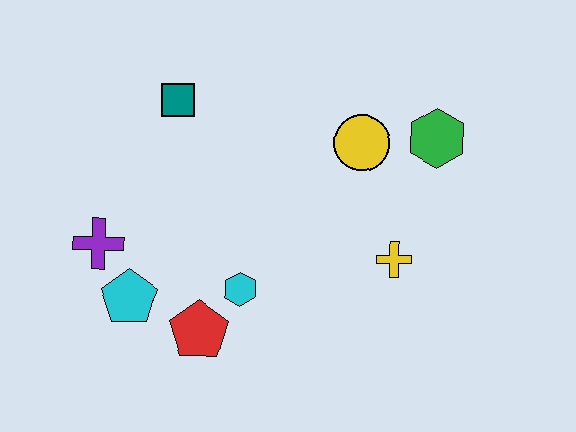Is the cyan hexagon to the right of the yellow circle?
No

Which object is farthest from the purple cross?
The green hexagon is farthest from the purple cross.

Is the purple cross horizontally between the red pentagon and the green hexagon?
No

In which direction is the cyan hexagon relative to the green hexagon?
The cyan hexagon is to the left of the green hexagon.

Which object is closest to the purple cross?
The cyan pentagon is closest to the purple cross.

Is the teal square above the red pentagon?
Yes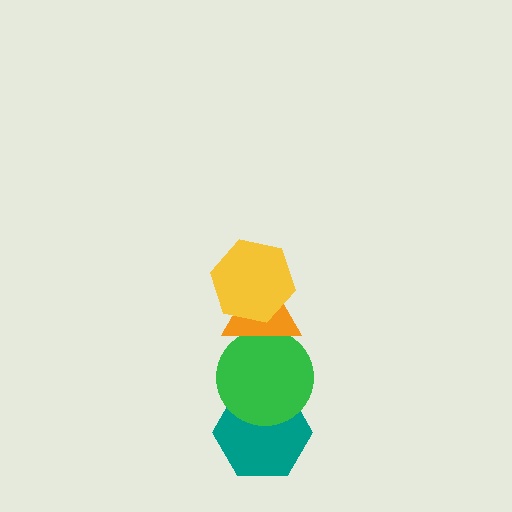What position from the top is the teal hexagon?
The teal hexagon is 4th from the top.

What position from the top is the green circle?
The green circle is 3rd from the top.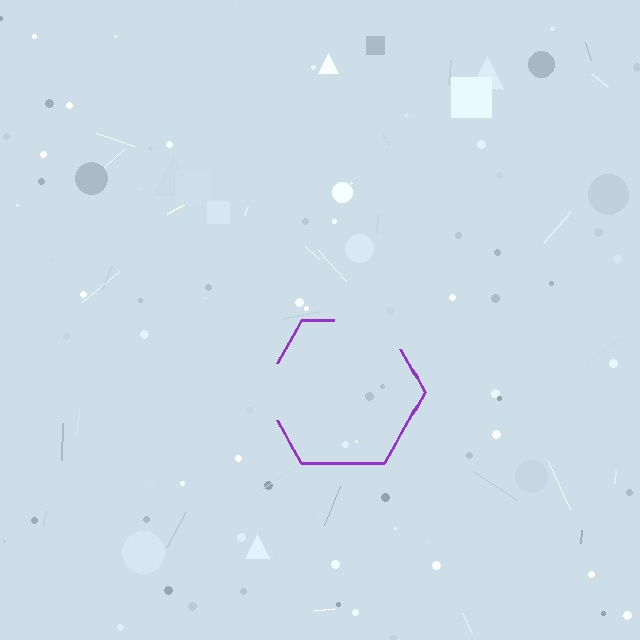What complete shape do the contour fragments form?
The contour fragments form a hexagon.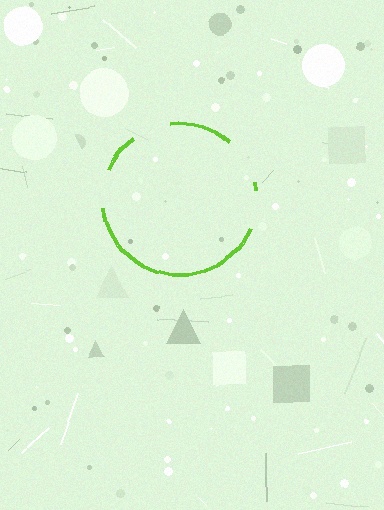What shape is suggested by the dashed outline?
The dashed outline suggests a circle.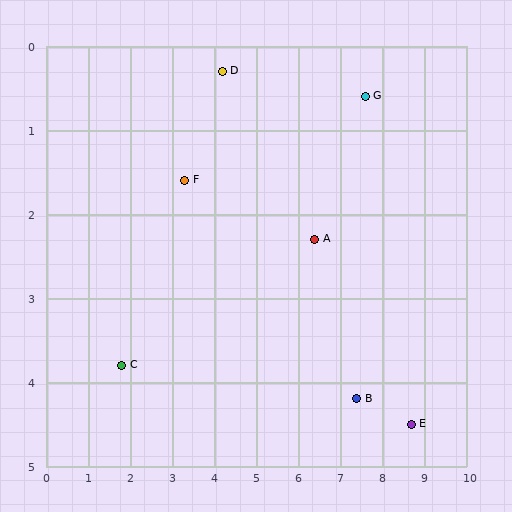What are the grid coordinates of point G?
Point G is at approximately (7.6, 0.6).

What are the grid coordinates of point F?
Point F is at approximately (3.3, 1.6).